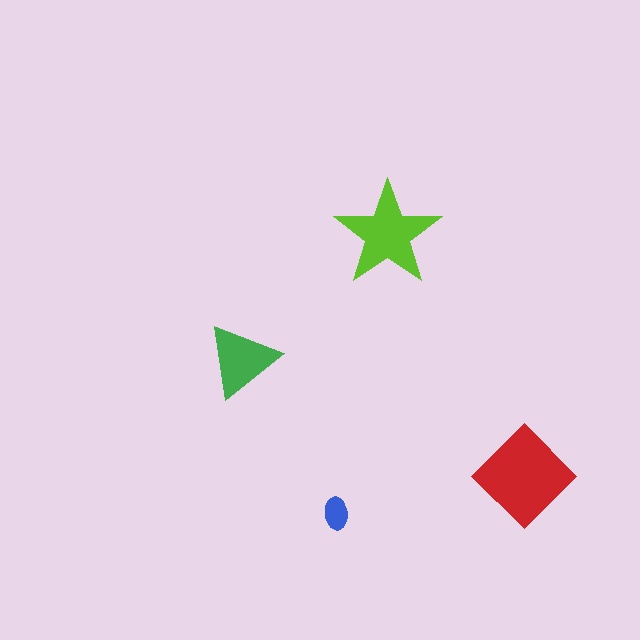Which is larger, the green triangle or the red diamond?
The red diamond.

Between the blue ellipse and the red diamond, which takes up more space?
The red diamond.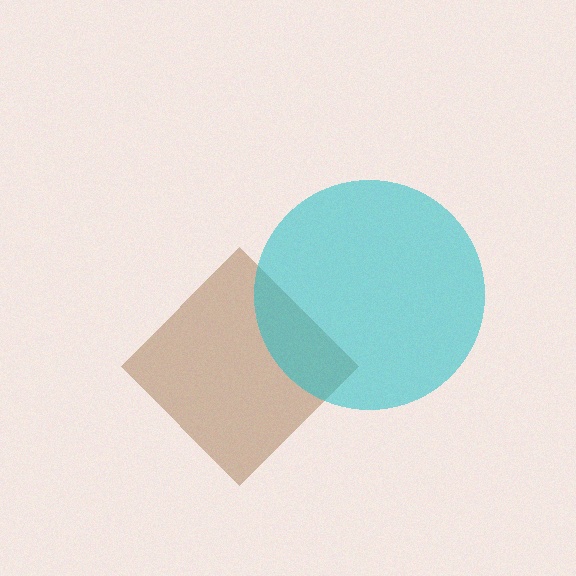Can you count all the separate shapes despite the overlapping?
Yes, there are 2 separate shapes.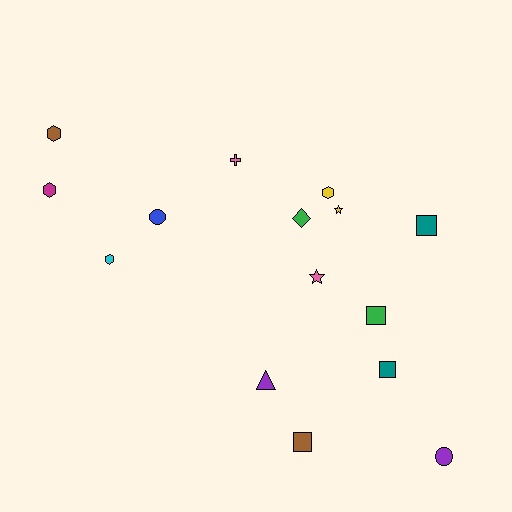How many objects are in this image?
There are 15 objects.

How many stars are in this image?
There are 2 stars.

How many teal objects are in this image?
There are 2 teal objects.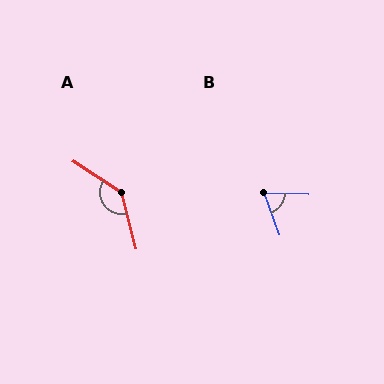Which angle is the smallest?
B, at approximately 68 degrees.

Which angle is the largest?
A, at approximately 137 degrees.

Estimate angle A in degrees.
Approximately 137 degrees.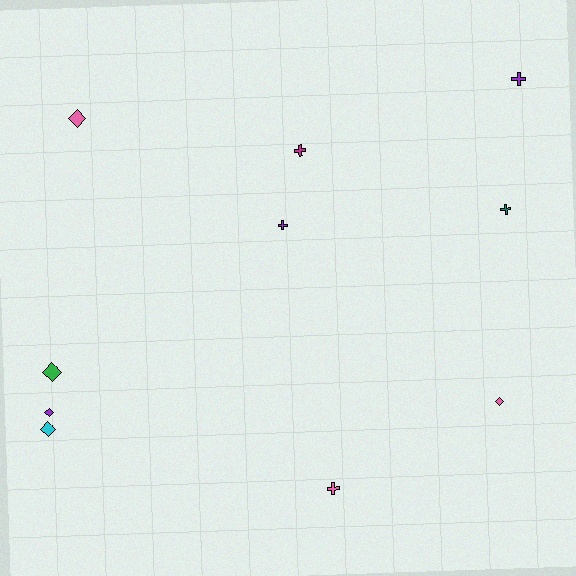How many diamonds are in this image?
There are 5 diamonds.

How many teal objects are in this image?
There is 1 teal object.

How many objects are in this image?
There are 10 objects.